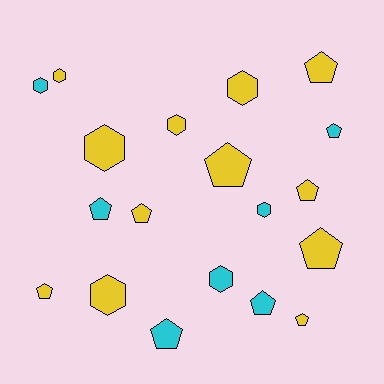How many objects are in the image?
There are 19 objects.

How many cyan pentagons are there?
There are 4 cyan pentagons.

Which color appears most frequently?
Yellow, with 12 objects.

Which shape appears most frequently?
Pentagon, with 11 objects.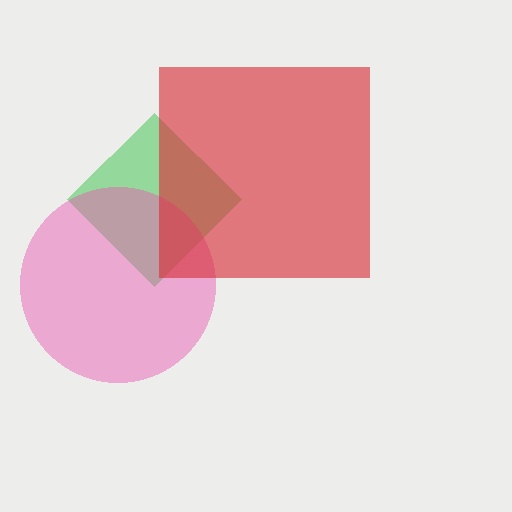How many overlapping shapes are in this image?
There are 3 overlapping shapes in the image.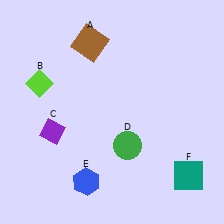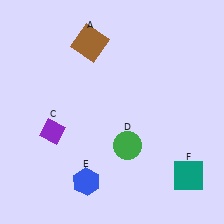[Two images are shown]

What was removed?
The lime diamond (B) was removed in Image 2.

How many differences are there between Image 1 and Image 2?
There is 1 difference between the two images.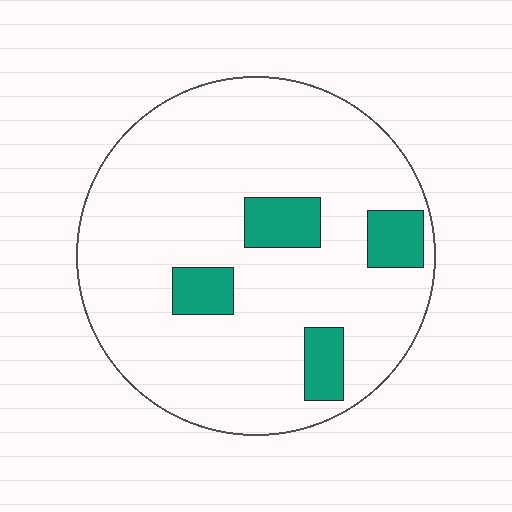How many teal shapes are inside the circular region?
4.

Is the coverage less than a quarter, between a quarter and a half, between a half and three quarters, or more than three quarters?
Less than a quarter.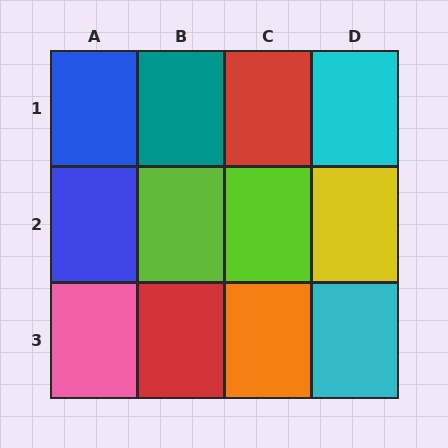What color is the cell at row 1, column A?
Blue.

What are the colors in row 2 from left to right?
Blue, lime, lime, yellow.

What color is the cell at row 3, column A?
Pink.